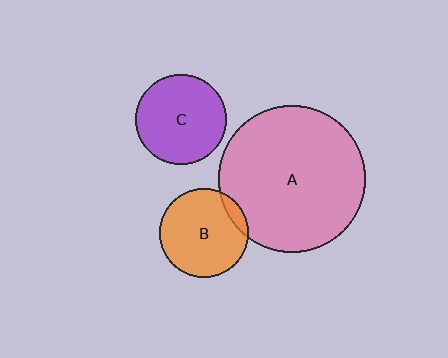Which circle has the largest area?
Circle A (pink).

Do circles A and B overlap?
Yes.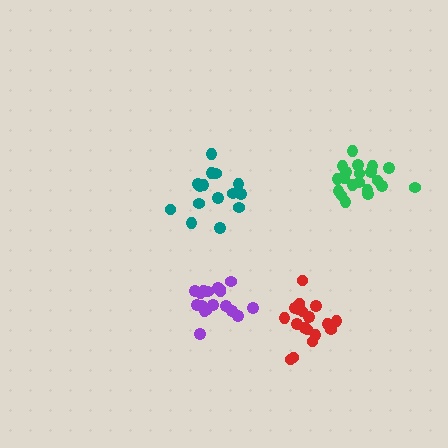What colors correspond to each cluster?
The clusters are colored: green, red, purple, teal.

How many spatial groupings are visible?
There are 4 spatial groupings.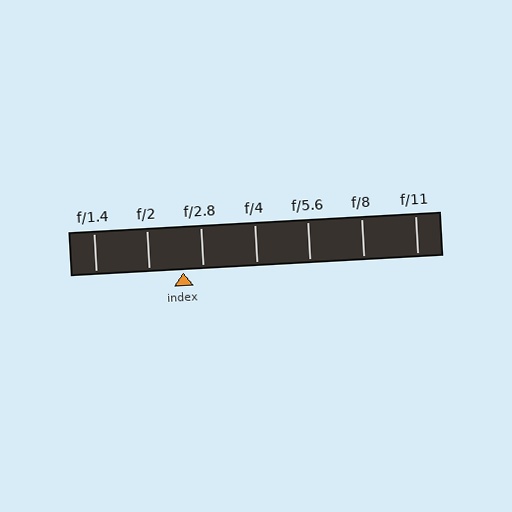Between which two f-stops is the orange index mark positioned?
The index mark is between f/2 and f/2.8.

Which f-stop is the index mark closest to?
The index mark is closest to f/2.8.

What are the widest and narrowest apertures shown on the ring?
The widest aperture shown is f/1.4 and the narrowest is f/11.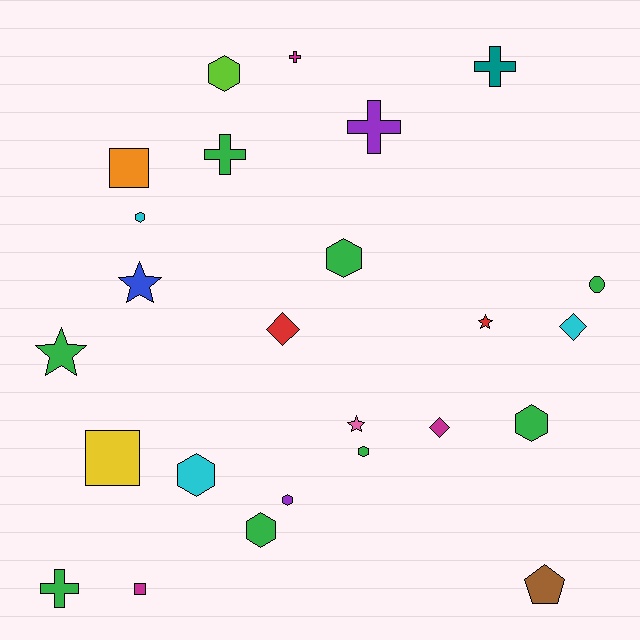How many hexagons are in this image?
There are 8 hexagons.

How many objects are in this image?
There are 25 objects.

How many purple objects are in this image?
There are 2 purple objects.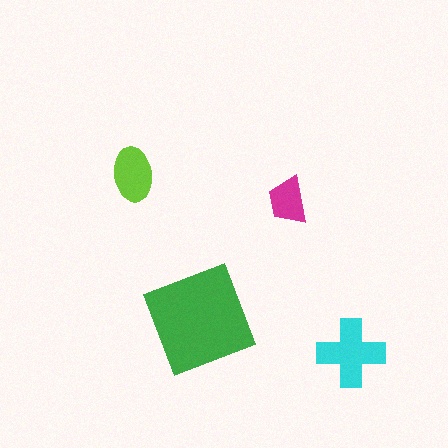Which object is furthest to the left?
The lime ellipse is leftmost.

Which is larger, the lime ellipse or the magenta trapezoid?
The lime ellipse.